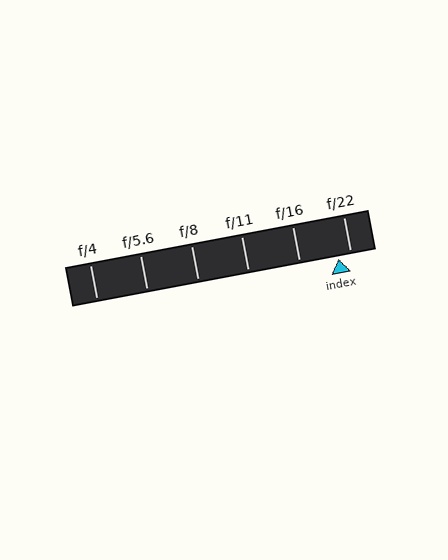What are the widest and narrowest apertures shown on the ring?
The widest aperture shown is f/4 and the narrowest is f/22.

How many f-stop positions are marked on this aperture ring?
There are 6 f-stop positions marked.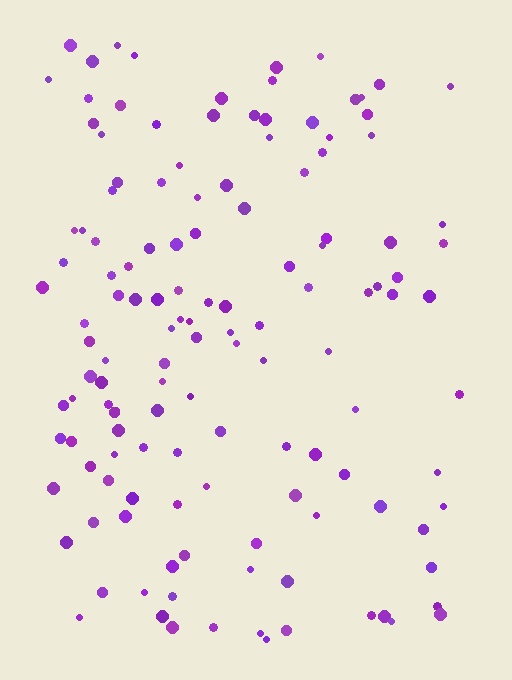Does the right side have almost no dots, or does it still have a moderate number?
Still a moderate number, just noticeably fewer than the left.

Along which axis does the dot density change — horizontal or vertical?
Horizontal.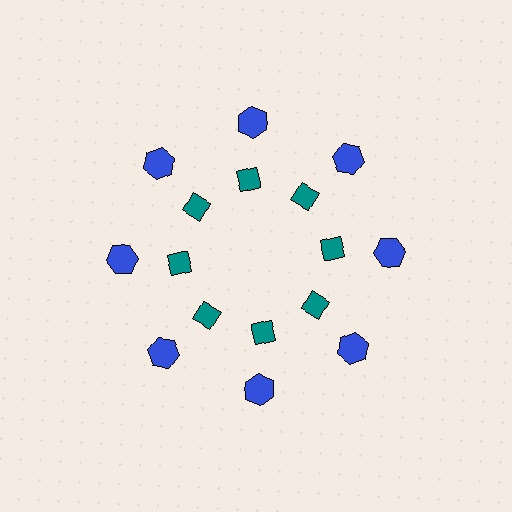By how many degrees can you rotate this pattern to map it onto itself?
The pattern maps onto itself every 45 degrees of rotation.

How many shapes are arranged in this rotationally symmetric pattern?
There are 16 shapes, arranged in 8 groups of 2.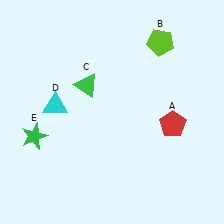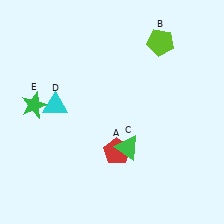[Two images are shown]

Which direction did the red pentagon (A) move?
The red pentagon (A) moved left.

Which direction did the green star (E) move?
The green star (E) moved up.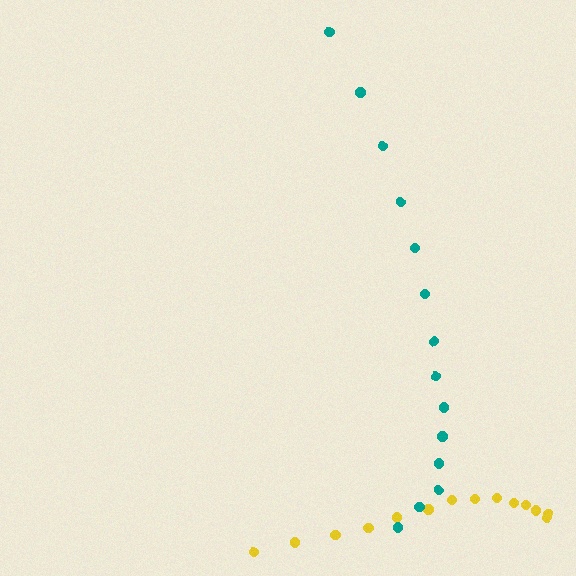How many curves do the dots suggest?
There are 2 distinct paths.